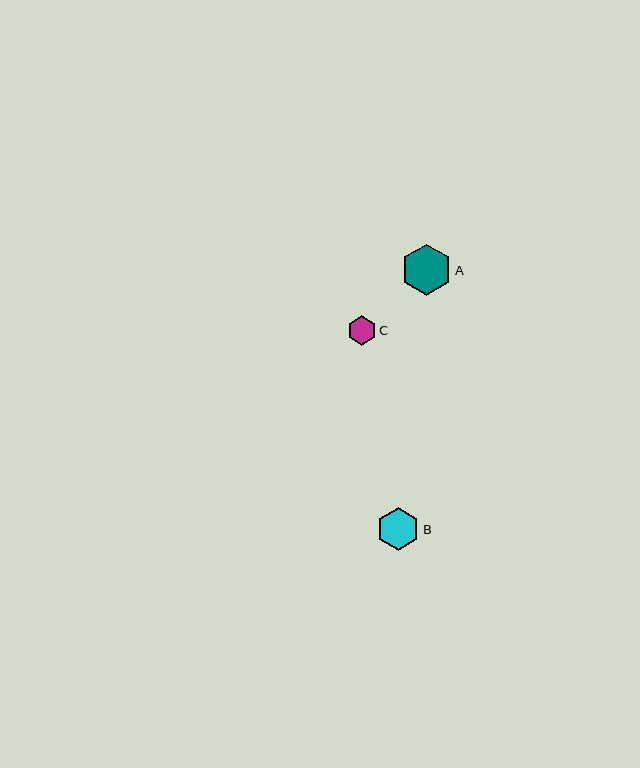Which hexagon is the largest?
Hexagon A is the largest with a size of approximately 51 pixels.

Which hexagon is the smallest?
Hexagon C is the smallest with a size of approximately 29 pixels.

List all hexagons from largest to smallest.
From largest to smallest: A, B, C.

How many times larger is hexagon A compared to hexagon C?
Hexagon A is approximately 1.8 times the size of hexagon C.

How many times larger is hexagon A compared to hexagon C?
Hexagon A is approximately 1.8 times the size of hexagon C.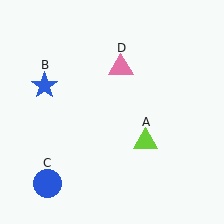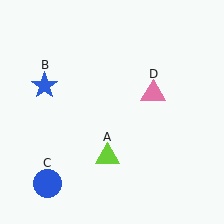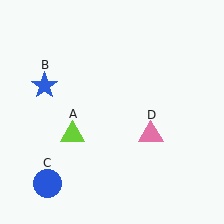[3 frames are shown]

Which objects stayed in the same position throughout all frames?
Blue star (object B) and blue circle (object C) remained stationary.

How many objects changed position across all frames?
2 objects changed position: lime triangle (object A), pink triangle (object D).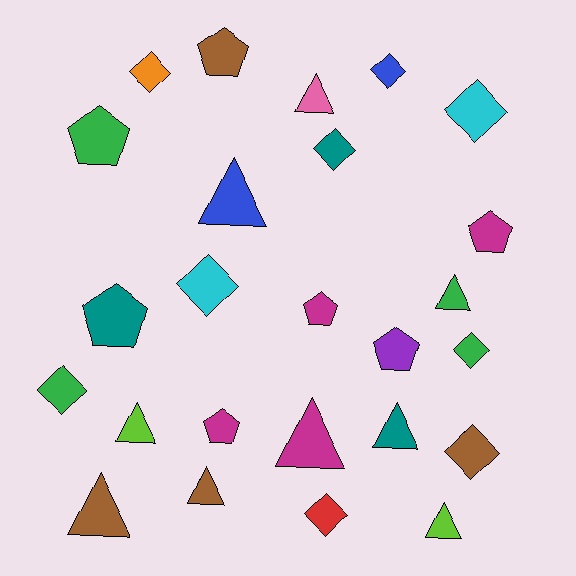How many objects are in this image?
There are 25 objects.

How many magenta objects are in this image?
There are 4 magenta objects.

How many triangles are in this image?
There are 9 triangles.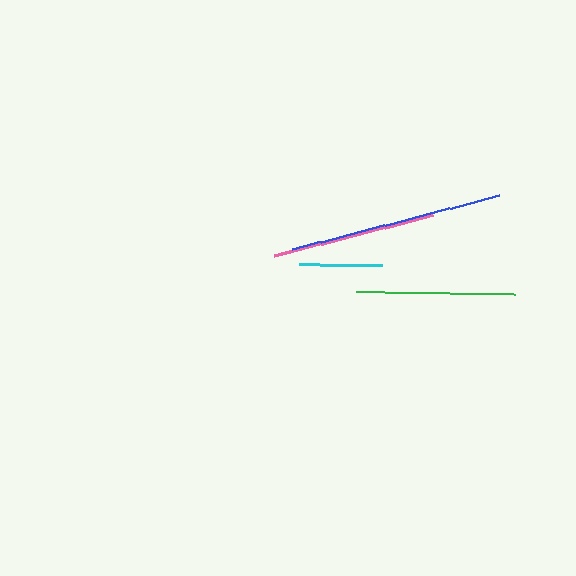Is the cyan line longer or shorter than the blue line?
The blue line is longer than the cyan line.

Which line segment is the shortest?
The cyan line is the shortest at approximately 83 pixels.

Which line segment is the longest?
The blue line is the longest at approximately 215 pixels.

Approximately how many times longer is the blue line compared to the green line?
The blue line is approximately 1.4 times the length of the green line.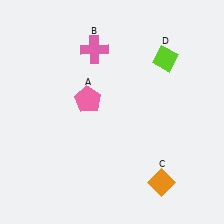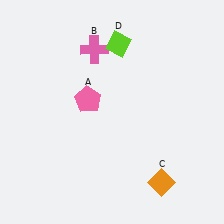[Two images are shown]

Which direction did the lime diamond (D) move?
The lime diamond (D) moved left.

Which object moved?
The lime diamond (D) moved left.